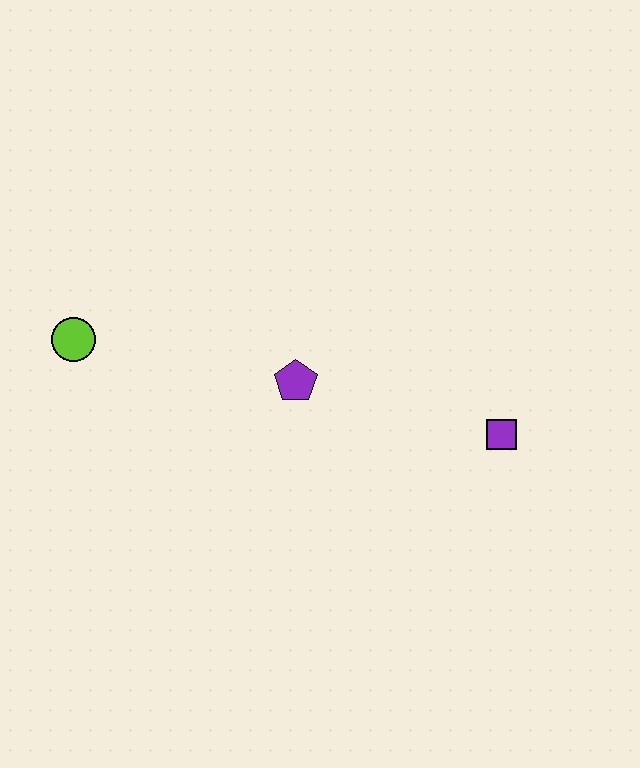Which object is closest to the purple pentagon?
The purple square is closest to the purple pentagon.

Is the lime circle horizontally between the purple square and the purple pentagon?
No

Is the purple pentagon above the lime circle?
No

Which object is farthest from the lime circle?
The purple square is farthest from the lime circle.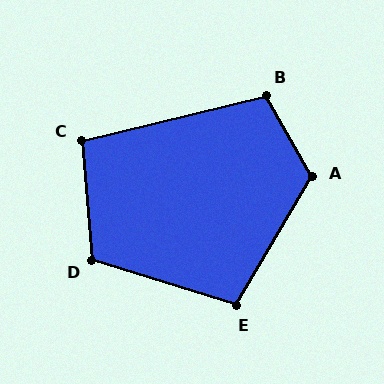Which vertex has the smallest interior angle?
C, at approximately 99 degrees.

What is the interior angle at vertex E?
Approximately 104 degrees (obtuse).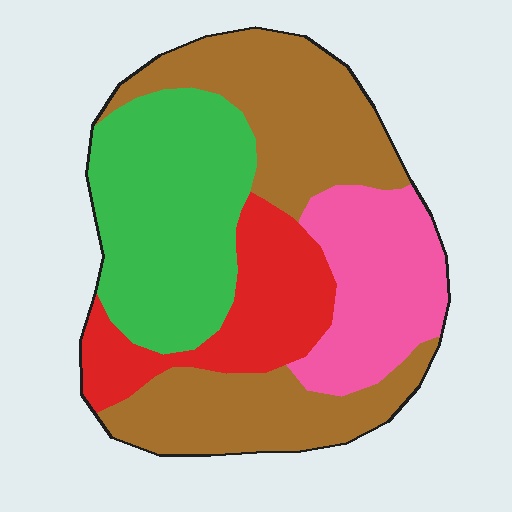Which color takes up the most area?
Brown, at roughly 35%.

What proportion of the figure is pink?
Pink takes up about one sixth (1/6) of the figure.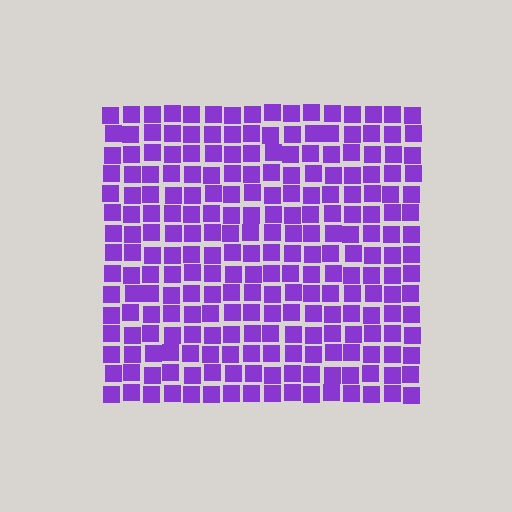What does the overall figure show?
The overall figure shows a square.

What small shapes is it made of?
It is made of small squares.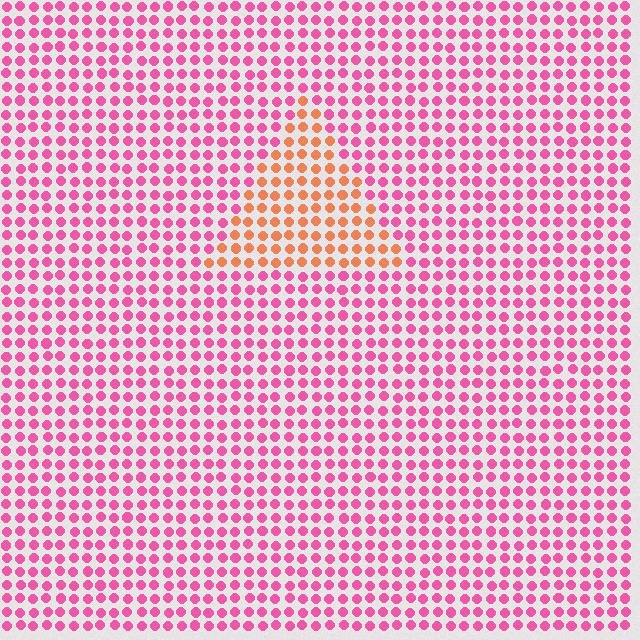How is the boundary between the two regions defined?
The boundary is defined purely by a slight shift in hue (about 50 degrees). Spacing, size, and orientation are identical on both sides.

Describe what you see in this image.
The image is filled with small pink elements in a uniform arrangement. A triangle-shaped region is visible where the elements are tinted to a slightly different hue, forming a subtle color boundary.